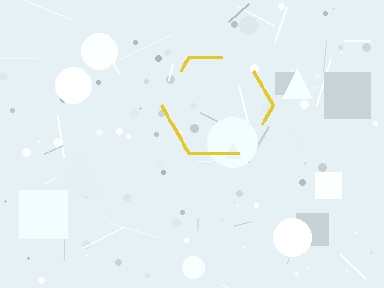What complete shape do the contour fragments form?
The contour fragments form a hexagon.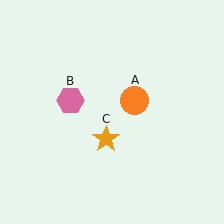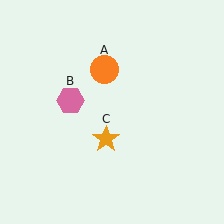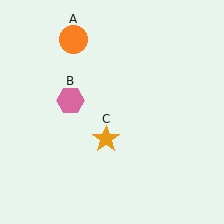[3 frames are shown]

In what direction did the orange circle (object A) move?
The orange circle (object A) moved up and to the left.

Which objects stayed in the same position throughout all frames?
Pink hexagon (object B) and orange star (object C) remained stationary.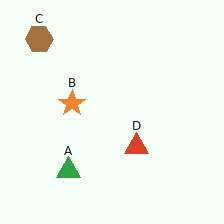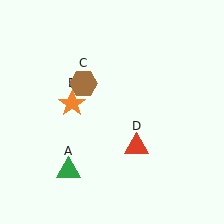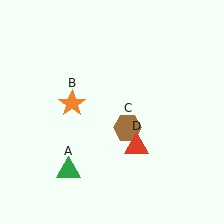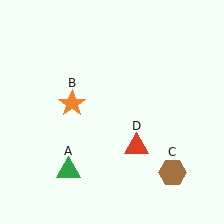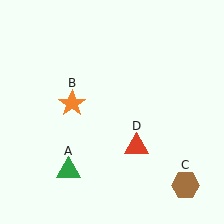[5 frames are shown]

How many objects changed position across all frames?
1 object changed position: brown hexagon (object C).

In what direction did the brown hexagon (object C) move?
The brown hexagon (object C) moved down and to the right.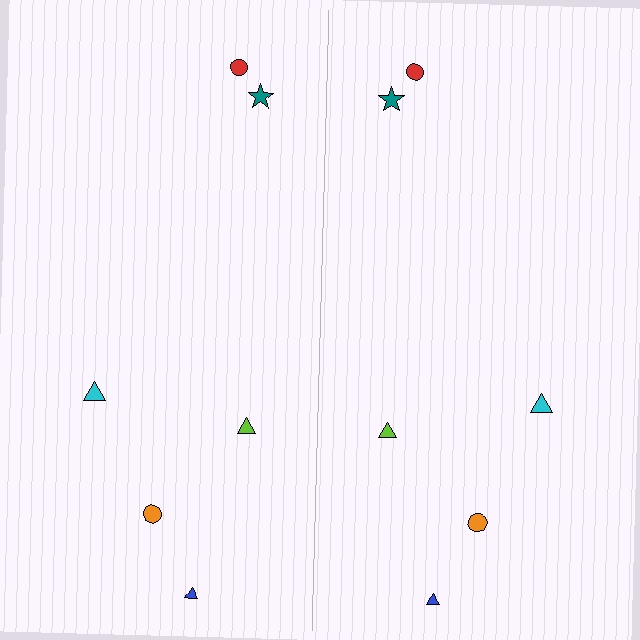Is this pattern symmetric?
Yes, this pattern has bilateral (reflection) symmetry.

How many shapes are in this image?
There are 12 shapes in this image.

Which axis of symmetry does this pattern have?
The pattern has a vertical axis of symmetry running through the center of the image.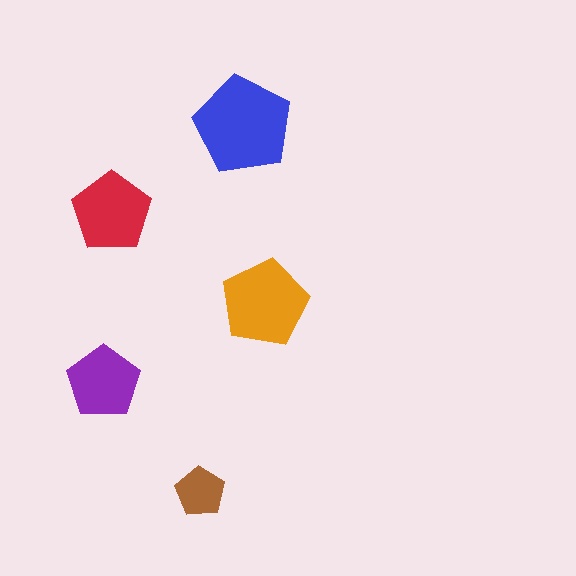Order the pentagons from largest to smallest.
the blue one, the orange one, the red one, the purple one, the brown one.